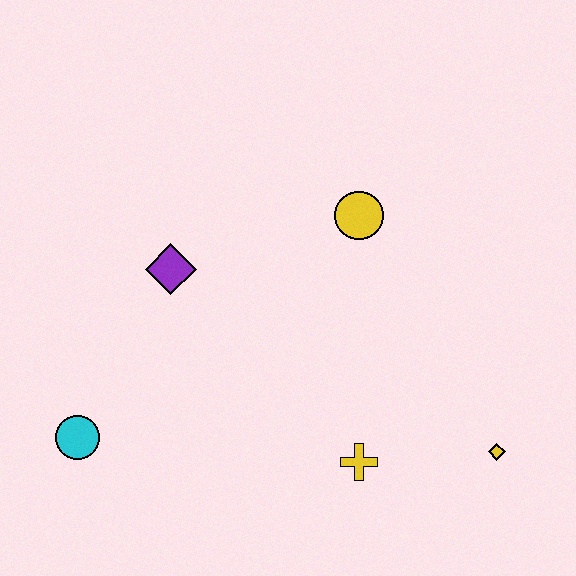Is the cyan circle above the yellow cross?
Yes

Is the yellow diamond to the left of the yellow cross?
No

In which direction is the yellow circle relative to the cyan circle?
The yellow circle is to the right of the cyan circle.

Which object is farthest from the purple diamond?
The yellow diamond is farthest from the purple diamond.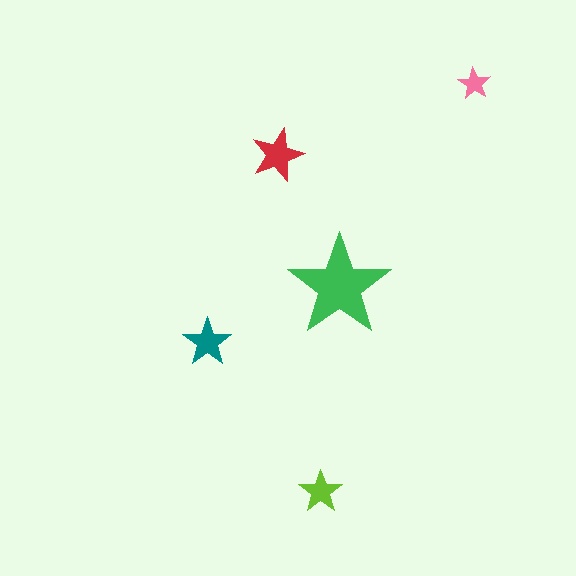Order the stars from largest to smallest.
the green one, the red one, the teal one, the lime one, the pink one.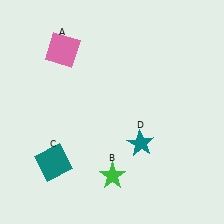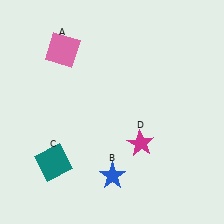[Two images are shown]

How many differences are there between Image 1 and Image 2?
There are 2 differences between the two images.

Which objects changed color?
B changed from green to blue. D changed from teal to magenta.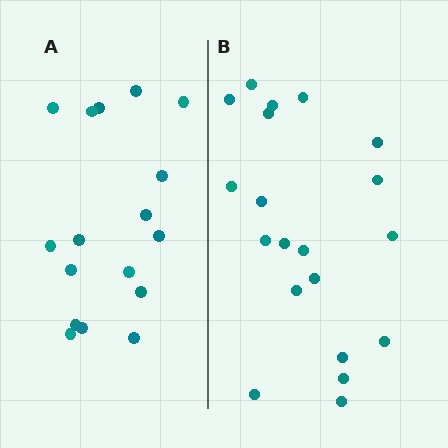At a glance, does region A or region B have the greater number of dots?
Region B (the right region) has more dots.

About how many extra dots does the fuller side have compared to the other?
Region B has just a few more — roughly 2 or 3 more dots than region A.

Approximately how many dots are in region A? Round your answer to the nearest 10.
About 20 dots. (The exact count is 17, which rounds to 20.)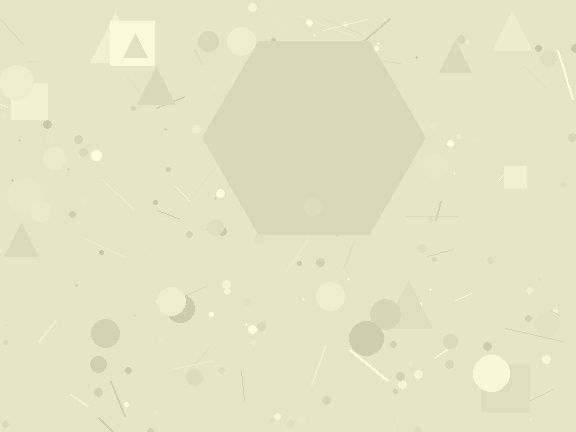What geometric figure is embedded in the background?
A hexagon is embedded in the background.